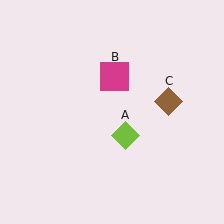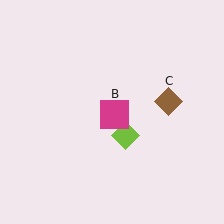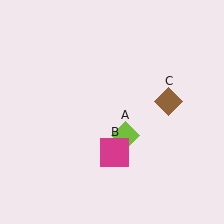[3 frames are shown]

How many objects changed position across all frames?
1 object changed position: magenta square (object B).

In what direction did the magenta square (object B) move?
The magenta square (object B) moved down.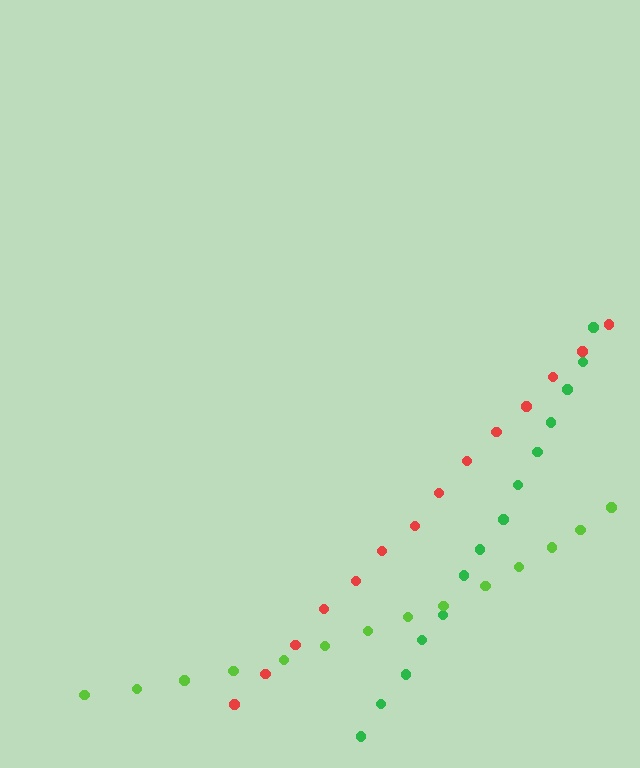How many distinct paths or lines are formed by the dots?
There are 3 distinct paths.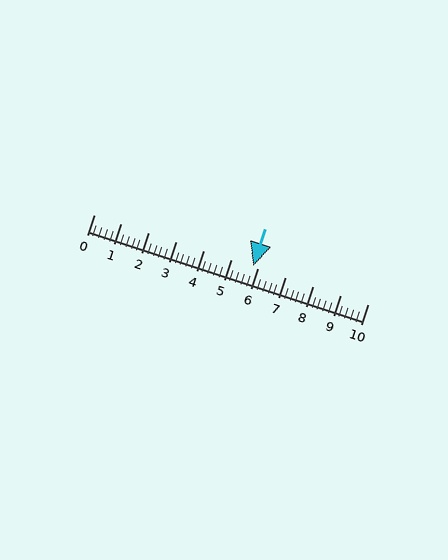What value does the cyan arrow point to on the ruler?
The cyan arrow points to approximately 5.8.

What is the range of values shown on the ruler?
The ruler shows values from 0 to 10.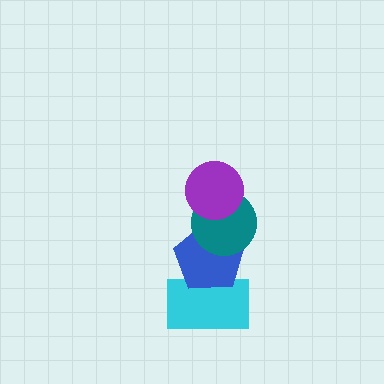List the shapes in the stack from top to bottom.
From top to bottom: the purple circle, the teal circle, the blue pentagon, the cyan rectangle.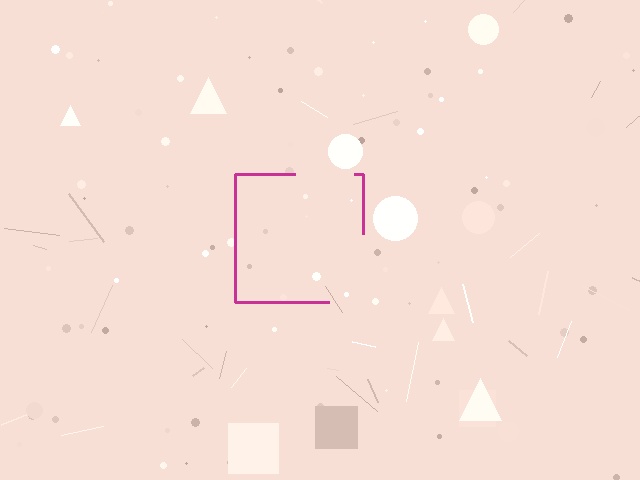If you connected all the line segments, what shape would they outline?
They would outline a square.